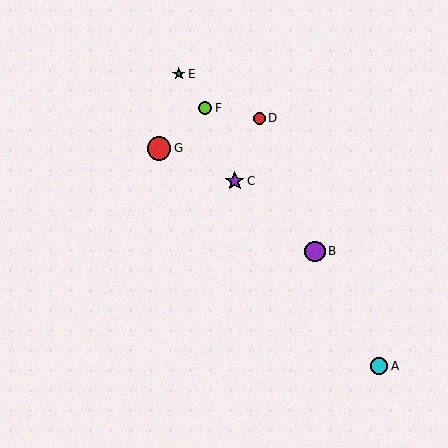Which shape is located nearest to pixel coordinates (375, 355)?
The cyan circle (labeled A) at (379, 366) is nearest to that location.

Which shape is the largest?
The red circle (labeled G) is the largest.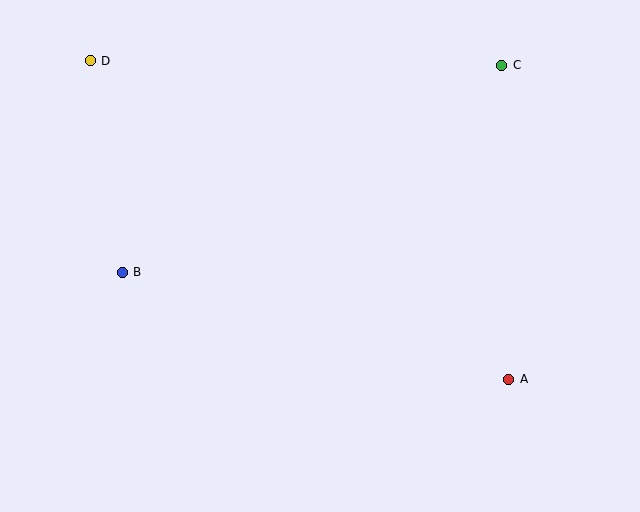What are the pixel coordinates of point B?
Point B is at (122, 272).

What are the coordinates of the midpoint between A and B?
The midpoint between A and B is at (316, 326).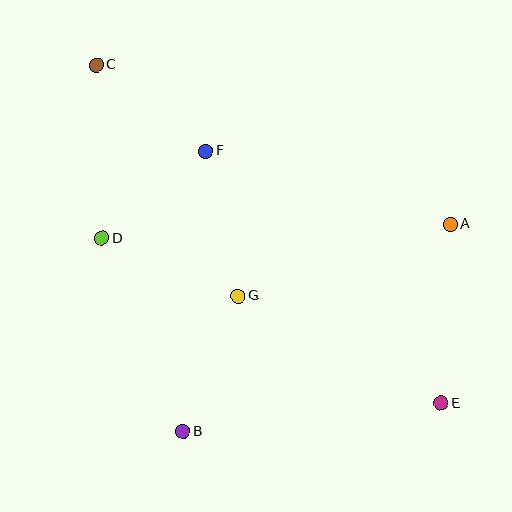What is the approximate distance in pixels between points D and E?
The distance between D and E is approximately 377 pixels.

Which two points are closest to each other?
Points D and F are closest to each other.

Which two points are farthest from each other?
Points C and E are farthest from each other.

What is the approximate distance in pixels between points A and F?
The distance between A and F is approximately 255 pixels.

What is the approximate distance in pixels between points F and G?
The distance between F and G is approximately 148 pixels.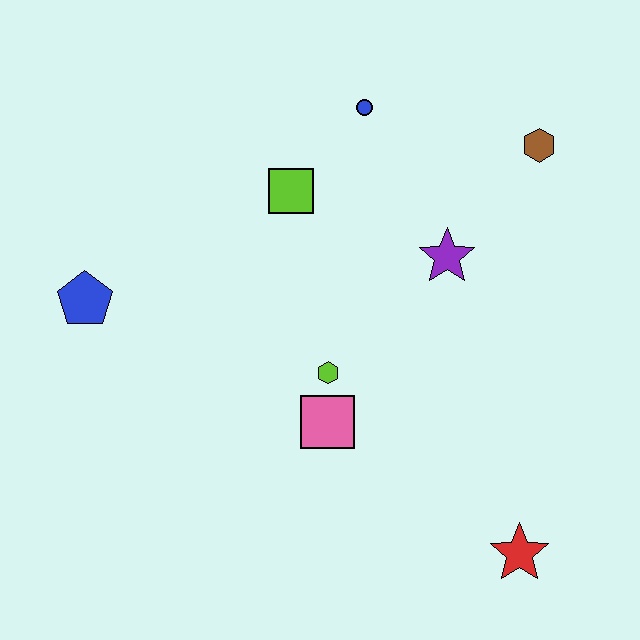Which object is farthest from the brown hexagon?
The blue pentagon is farthest from the brown hexagon.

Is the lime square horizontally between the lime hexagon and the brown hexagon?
No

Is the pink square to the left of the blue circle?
Yes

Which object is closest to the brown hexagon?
The purple star is closest to the brown hexagon.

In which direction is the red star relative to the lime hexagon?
The red star is to the right of the lime hexagon.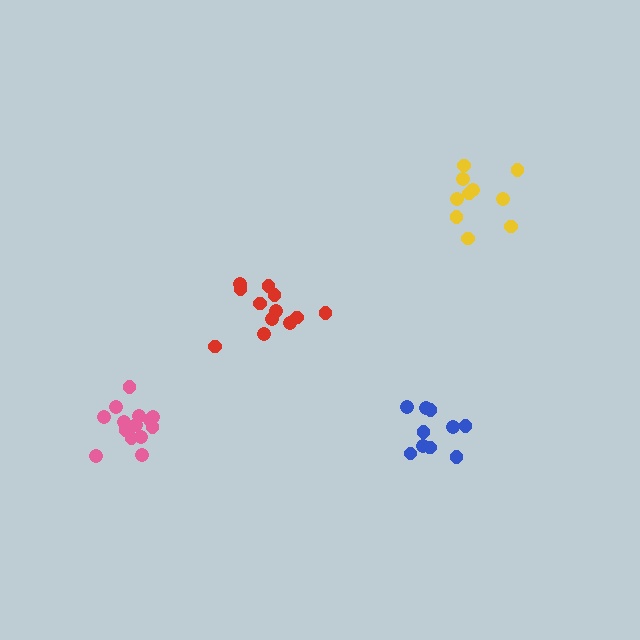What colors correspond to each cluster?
The clusters are colored: blue, pink, yellow, red.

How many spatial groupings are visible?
There are 4 spatial groupings.